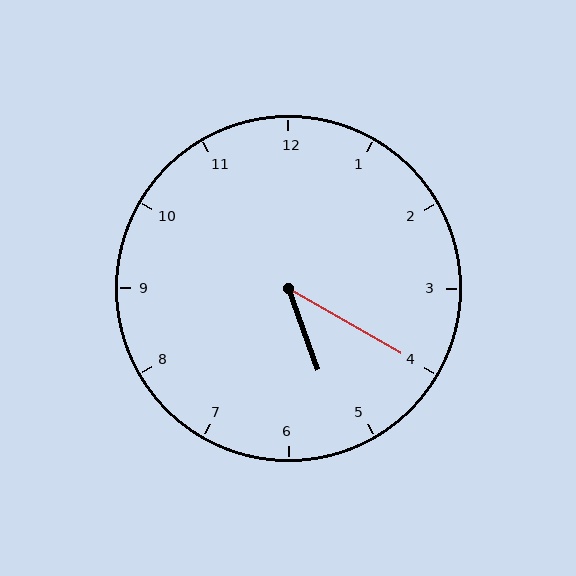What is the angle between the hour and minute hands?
Approximately 40 degrees.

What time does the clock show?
5:20.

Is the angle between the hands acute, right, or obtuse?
It is acute.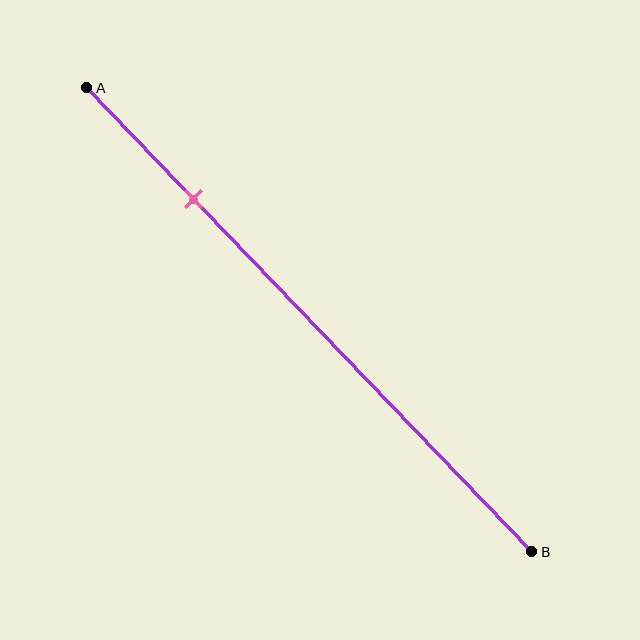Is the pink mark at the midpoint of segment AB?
No, the mark is at about 25% from A, not at the 50% midpoint.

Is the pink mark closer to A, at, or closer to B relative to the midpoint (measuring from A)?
The pink mark is closer to point A than the midpoint of segment AB.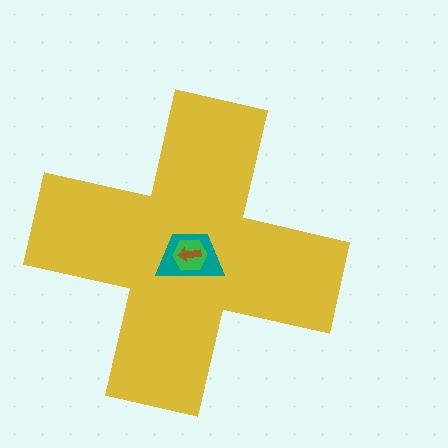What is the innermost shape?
The brown arrow.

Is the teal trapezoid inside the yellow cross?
Yes.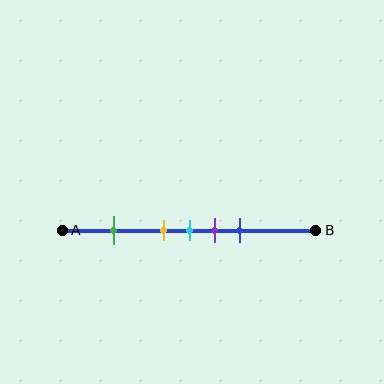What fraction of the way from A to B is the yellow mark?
The yellow mark is approximately 40% (0.4) of the way from A to B.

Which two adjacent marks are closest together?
The yellow and cyan marks are the closest adjacent pair.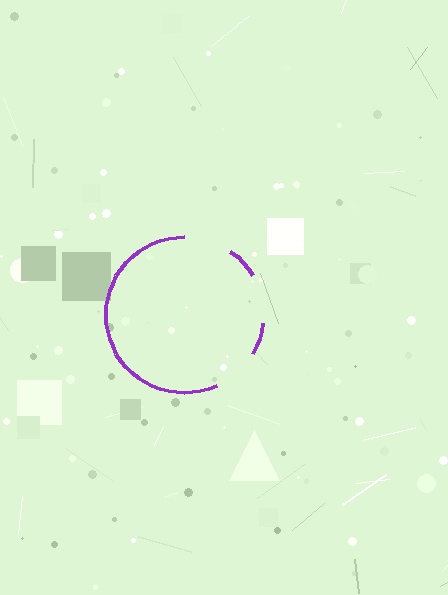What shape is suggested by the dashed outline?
The dashed outline suggests a circle.